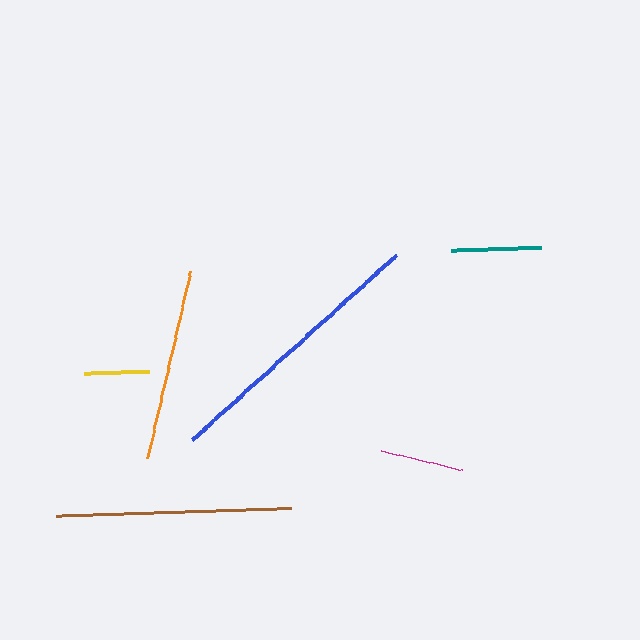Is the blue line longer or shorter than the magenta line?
The blue line is longer than the magenta line.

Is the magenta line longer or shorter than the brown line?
The brown line is longer than the magenta line.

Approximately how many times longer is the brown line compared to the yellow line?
The brown line is approximately 3.6 times the length of the yellow line.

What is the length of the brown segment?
The brown segment is approximately 235 pixels long.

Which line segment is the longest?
The blue line is the longest at approximately 275 pixels.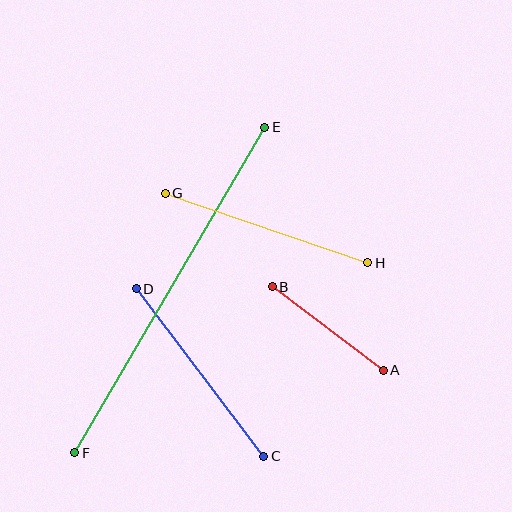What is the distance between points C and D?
The distance is approximately 210 pixels.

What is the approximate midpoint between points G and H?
The midpoint is at approximately (266, 228) pixels.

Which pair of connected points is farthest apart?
Points E and F are farthest apart.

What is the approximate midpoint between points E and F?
The midpoint is at approximately (170, 290) pixels.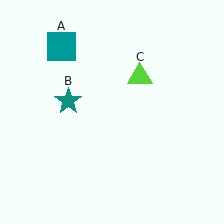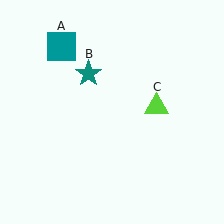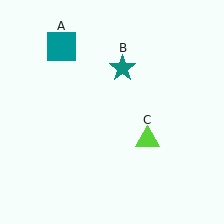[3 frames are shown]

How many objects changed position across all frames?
2 objects changed position: teal star (object B), lime triangle (object C).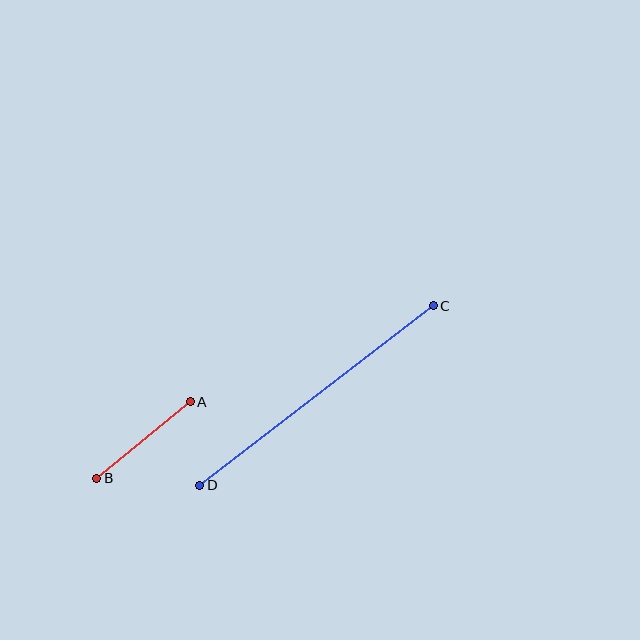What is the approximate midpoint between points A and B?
The midpoint is at approximately (144, 440) pixels.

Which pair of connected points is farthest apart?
Points C and D are farthest apart.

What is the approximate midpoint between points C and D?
The midpoint is at approximately (317, 395) pixels.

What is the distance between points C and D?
The distance is approximately 295 pixels.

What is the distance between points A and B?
The distance is approximately 121 pixels.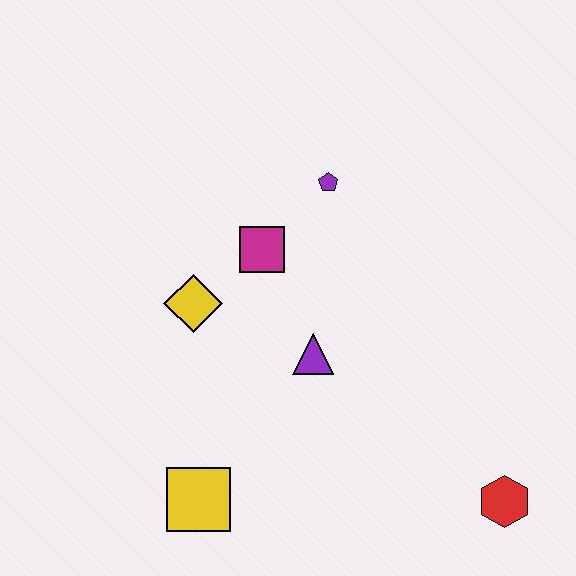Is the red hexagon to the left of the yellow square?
No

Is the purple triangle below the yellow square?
No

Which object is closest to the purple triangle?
The magenta square is closest to the purple triangle.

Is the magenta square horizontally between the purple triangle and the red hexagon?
No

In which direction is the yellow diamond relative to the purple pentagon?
The yellow diamond is to the left of the purple pentagon.